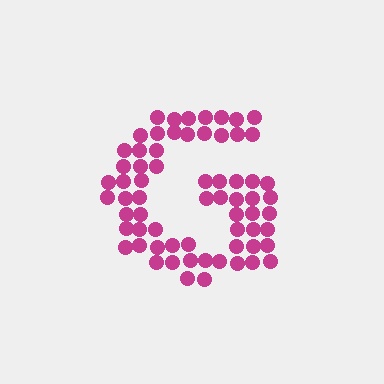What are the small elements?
The small elements are circles.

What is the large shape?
The large shape is the letter G.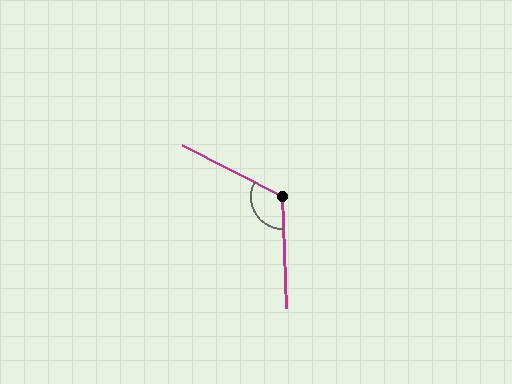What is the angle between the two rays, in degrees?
Approximately 119 degrees.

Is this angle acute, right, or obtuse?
It is obtuse.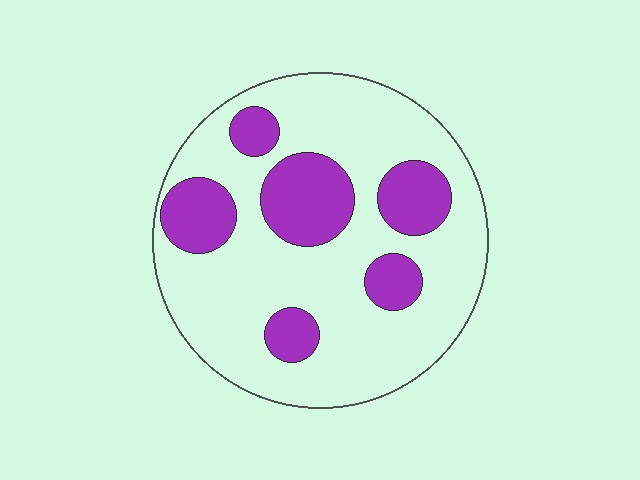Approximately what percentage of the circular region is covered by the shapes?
Approximately 25%.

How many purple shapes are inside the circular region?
6.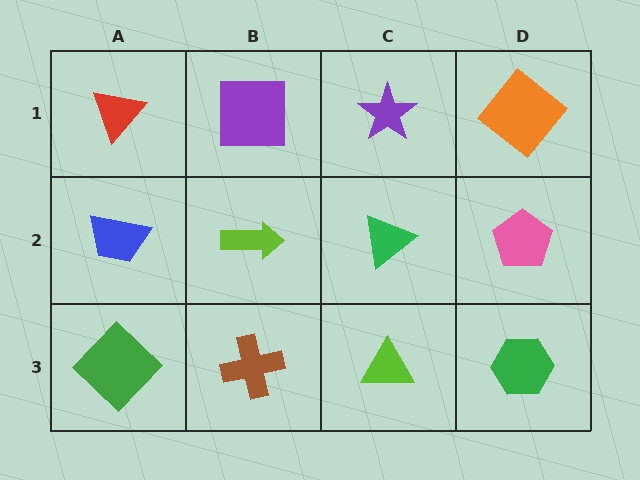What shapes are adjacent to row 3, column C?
A green triangle (row 2, column C), a brown cross (row 3, column B), a green hexagon (row 3, column D).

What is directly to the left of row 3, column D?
A lime triangle.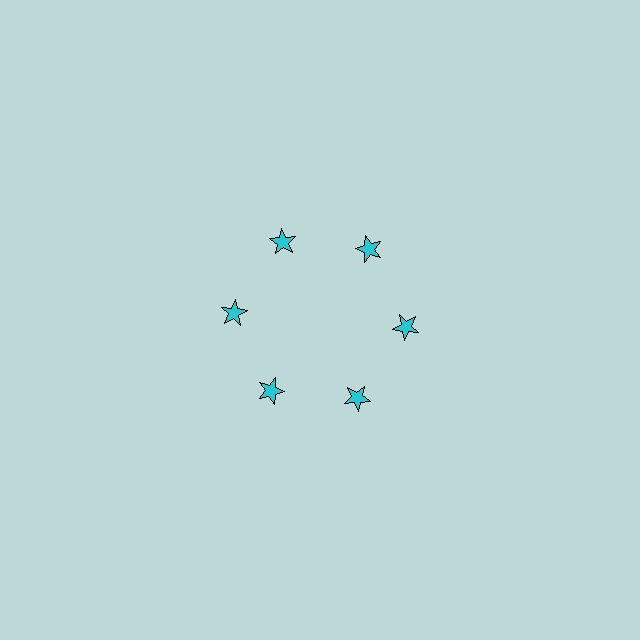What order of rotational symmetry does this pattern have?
This pattern has 6-fold rotational symmetry.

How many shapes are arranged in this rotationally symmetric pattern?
There are 6 shapes, arranged in 6 groups of 1.